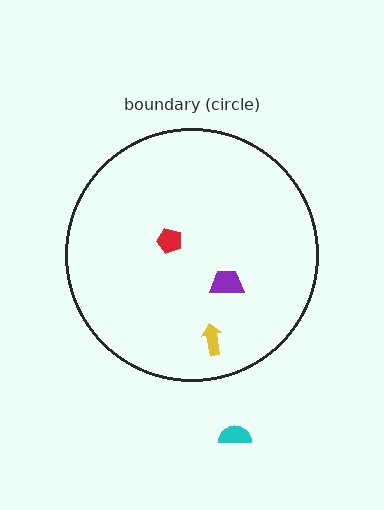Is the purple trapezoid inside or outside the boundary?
Inside.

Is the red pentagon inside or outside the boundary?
Inside.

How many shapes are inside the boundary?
3 inside, 1 outside.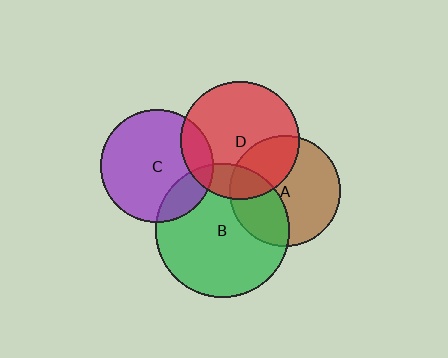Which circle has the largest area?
Circle B (green).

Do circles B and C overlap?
Yes.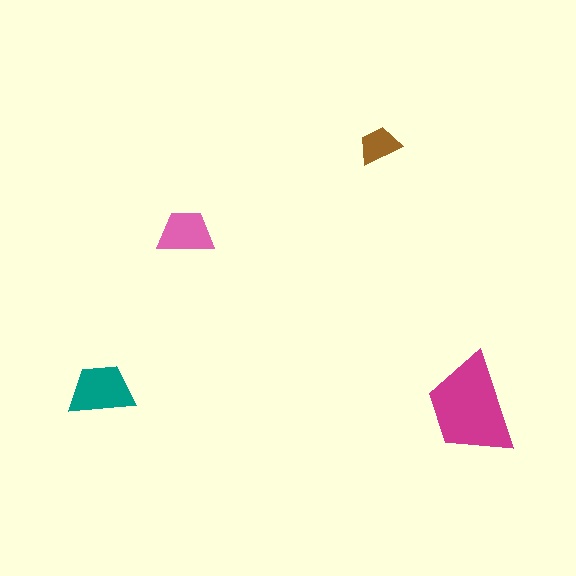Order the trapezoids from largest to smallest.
the magenta one, the teal one, the pink one, the brown one.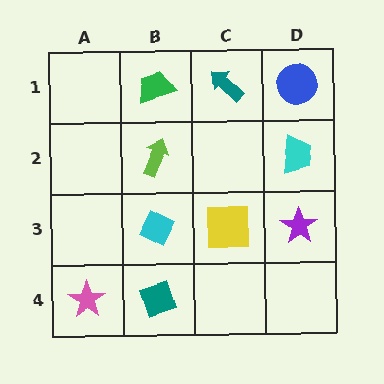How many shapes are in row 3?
3 shapes.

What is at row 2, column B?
A lime arrow.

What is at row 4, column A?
A pink star.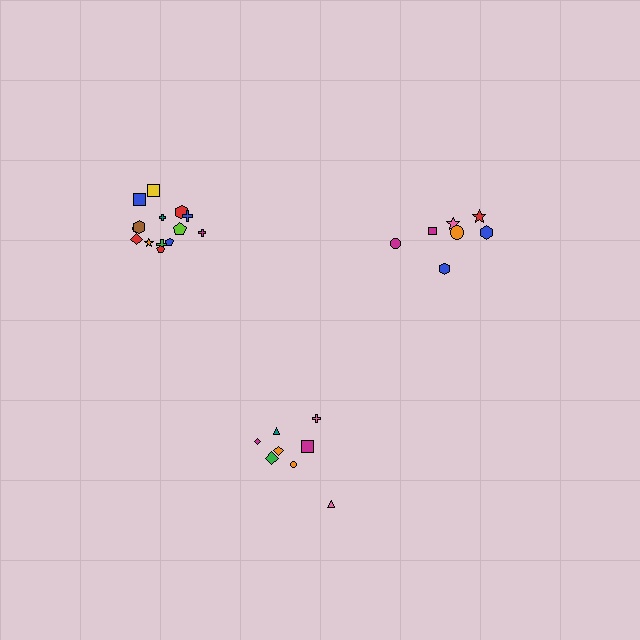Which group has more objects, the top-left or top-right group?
The top-left group.